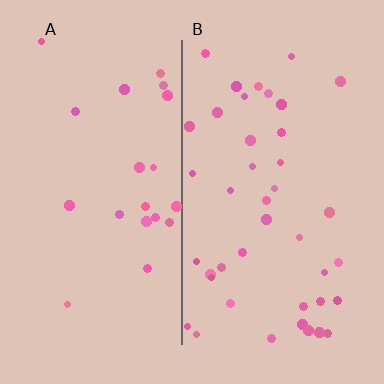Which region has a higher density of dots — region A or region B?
B (the right).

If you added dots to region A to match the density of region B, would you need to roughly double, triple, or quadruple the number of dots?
Approximately double.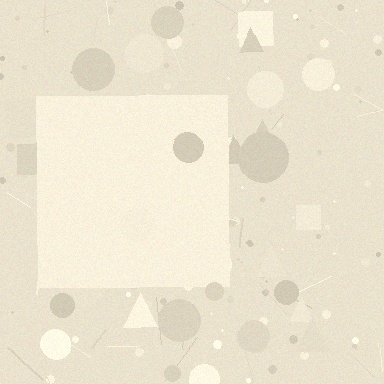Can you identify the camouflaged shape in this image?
The camouflaged shape is a square.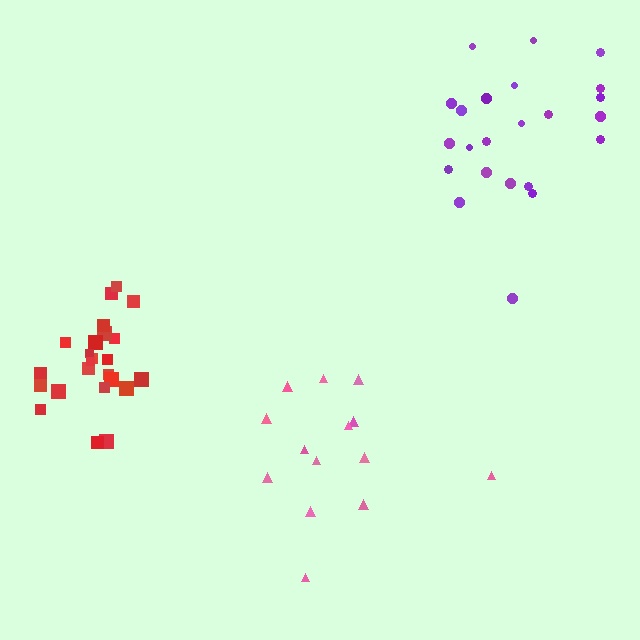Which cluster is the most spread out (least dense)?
Pink.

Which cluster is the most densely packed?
Red.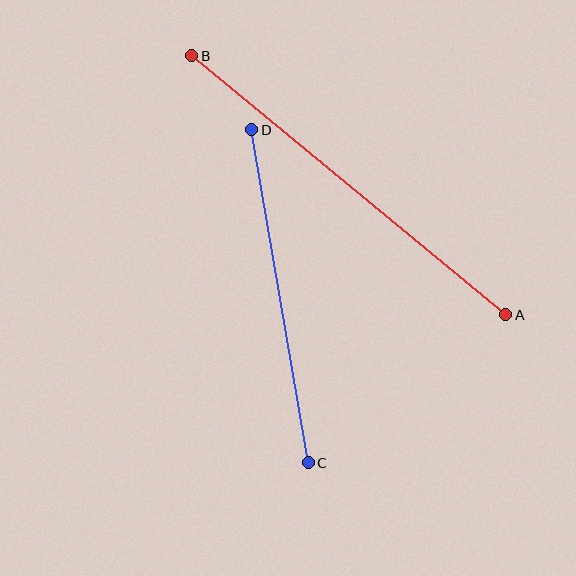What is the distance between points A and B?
The distance is approximately 407 pixels.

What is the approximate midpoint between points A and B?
The midpoint is at approximately (349, 185) pixels.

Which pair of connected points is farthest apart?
Points A and B are farthest apart.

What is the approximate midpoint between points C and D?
The midpoint is at approximately (280, 296) pixels.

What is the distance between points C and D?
The distance is approximately 338 pixels.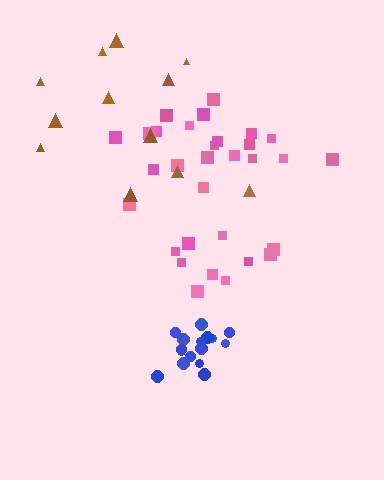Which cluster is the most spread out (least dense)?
Brown.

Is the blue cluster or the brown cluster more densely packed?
Blue.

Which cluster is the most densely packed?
Blue.